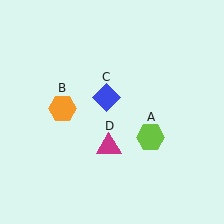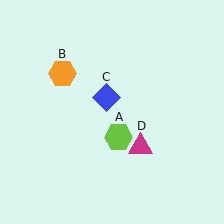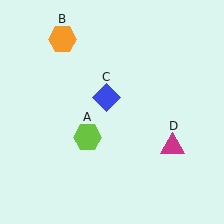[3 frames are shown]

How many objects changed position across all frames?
3 objects changed position: lime hexagon (object A), orange hexagon (object B), magenta triangle (object D).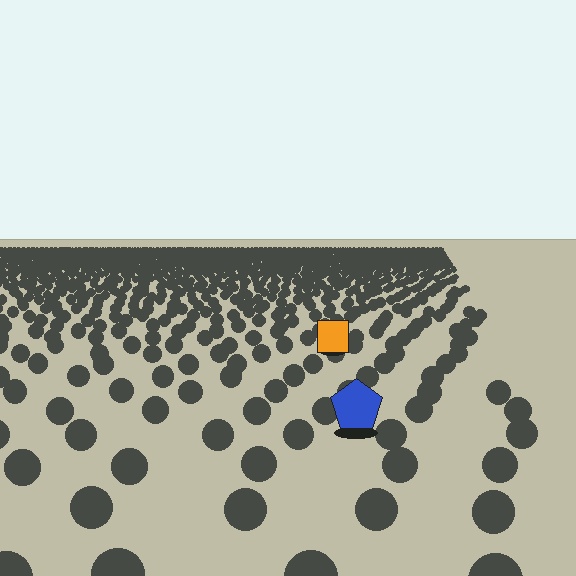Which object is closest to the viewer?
The blue pentagon is closest. The texture marks near it are larger and more spread out.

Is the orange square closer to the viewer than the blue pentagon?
No. The blue pentagon is closer — you can tell from the texture gradient: the ground texture is coarser near it.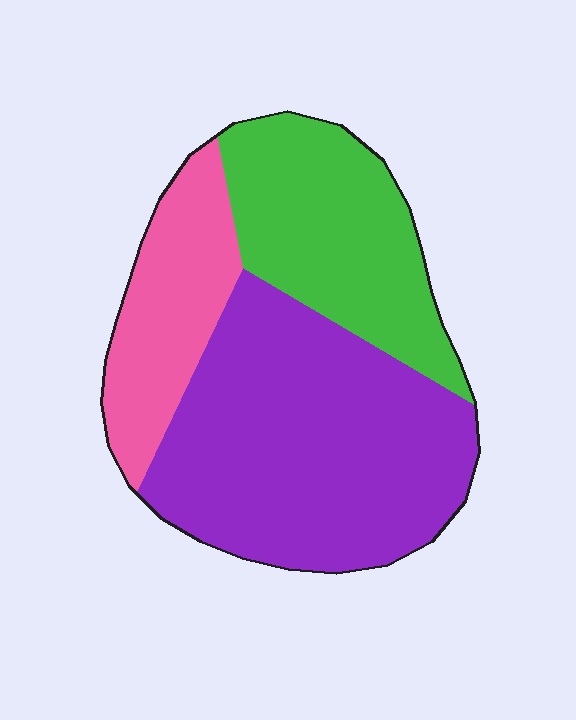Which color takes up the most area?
Purple, at roughly 50%.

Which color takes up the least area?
Pink, at roughly 20%.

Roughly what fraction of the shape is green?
Green covers about 30% of the shape.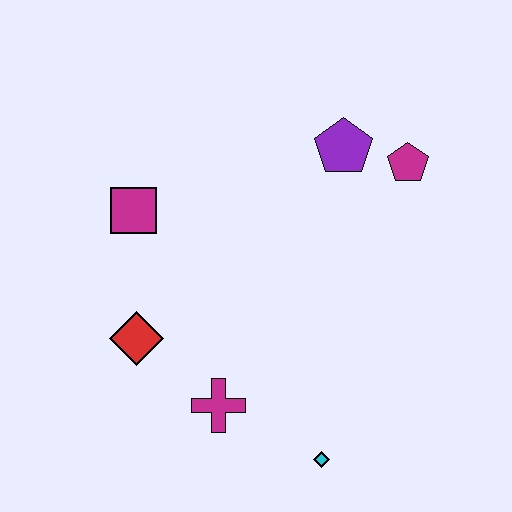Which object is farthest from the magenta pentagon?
The red diamond is farthest from the magenta pentagon.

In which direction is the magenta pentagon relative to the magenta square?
The magenta pentagon is to the right of the magenta square.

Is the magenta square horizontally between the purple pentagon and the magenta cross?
No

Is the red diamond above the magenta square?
No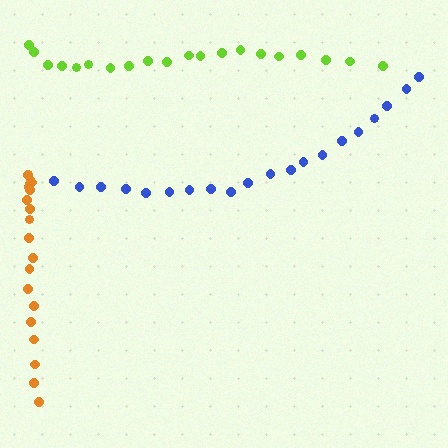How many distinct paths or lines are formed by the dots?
There are 3 distinct paths.